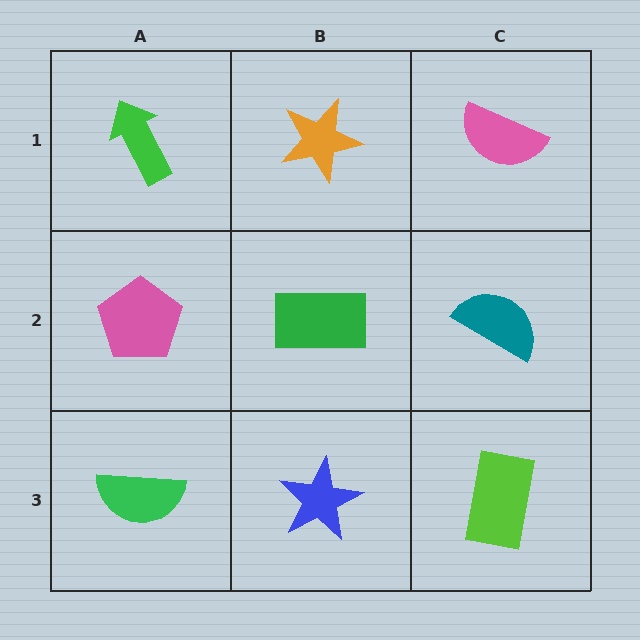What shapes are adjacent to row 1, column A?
A pink pentagon (row 2, column A), an orange star (row 1, column B).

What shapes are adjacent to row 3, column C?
A teal semicircle (row 2, column C), a blue star (row 3, column B).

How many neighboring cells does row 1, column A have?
2.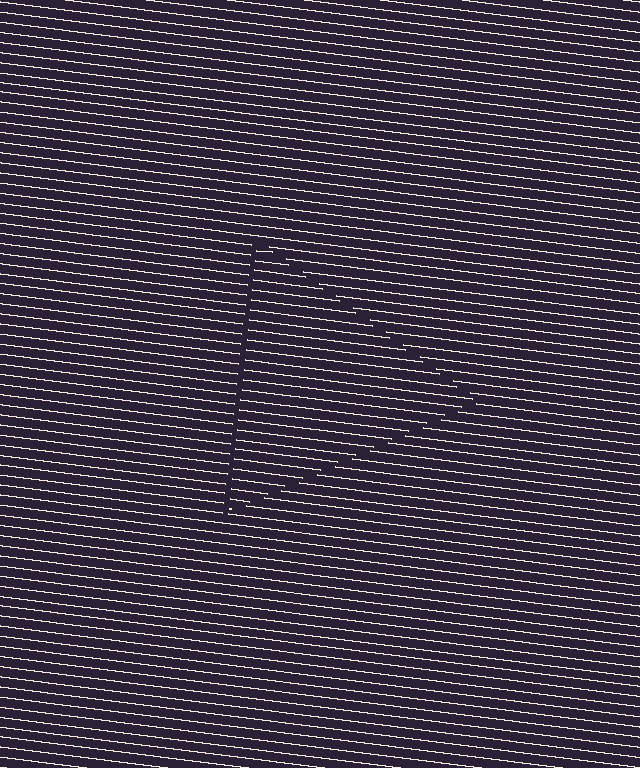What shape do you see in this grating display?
An illusory triangle. The interior of the shape contains the same grating, shifted by half a period — the contour is defined by the phase discontinuity where line-ends from the inner and outer gratings abut.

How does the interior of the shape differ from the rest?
The interior of the shape contains the same grating, shifted by half a period — the contour is defined by the phase discontinuity where line-ends from the inner and outer gratings abut.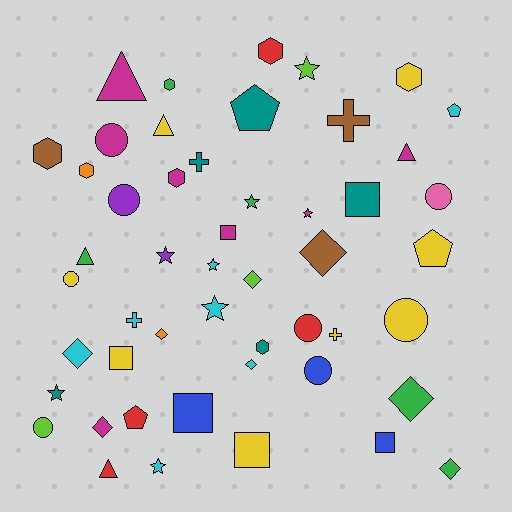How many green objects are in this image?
There are 5 green objects.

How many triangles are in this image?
There are 5 triangles.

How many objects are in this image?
There are 50 objects.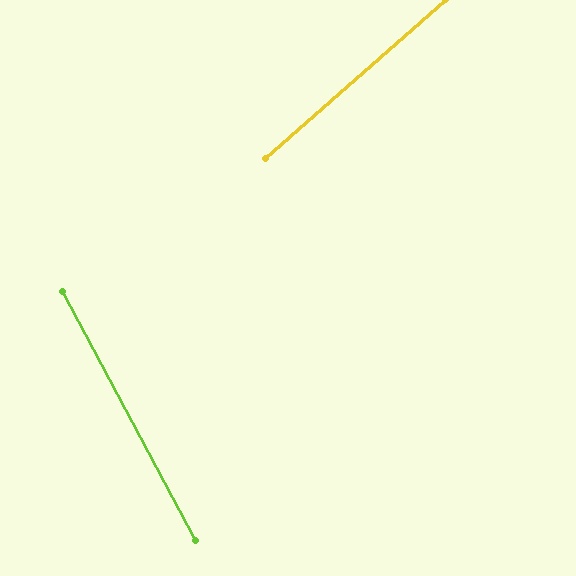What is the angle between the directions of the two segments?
Approximately 77 degrees.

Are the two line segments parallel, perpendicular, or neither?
Neither parallel nor perpendicular — they differ by about 77°.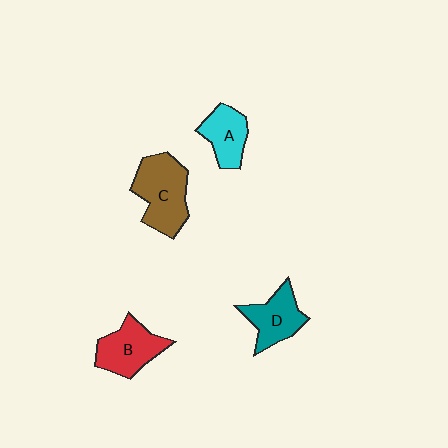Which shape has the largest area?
Shape C (brown).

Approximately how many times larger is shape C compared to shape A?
Approximately 1.6 times.